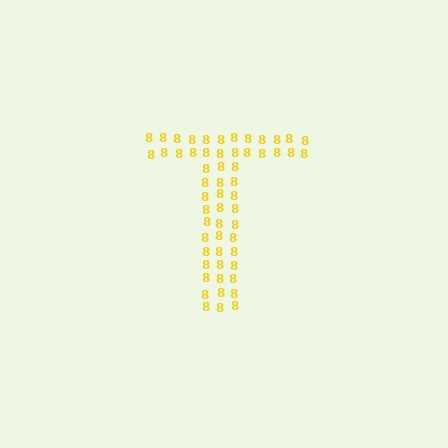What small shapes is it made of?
It is made of small digit 8's.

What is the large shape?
The large shape is the letter T.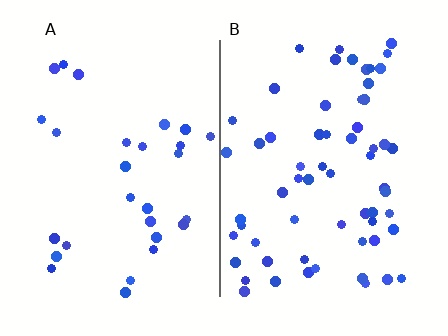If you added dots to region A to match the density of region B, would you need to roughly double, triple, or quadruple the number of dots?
Approximately double.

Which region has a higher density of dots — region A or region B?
B (the right).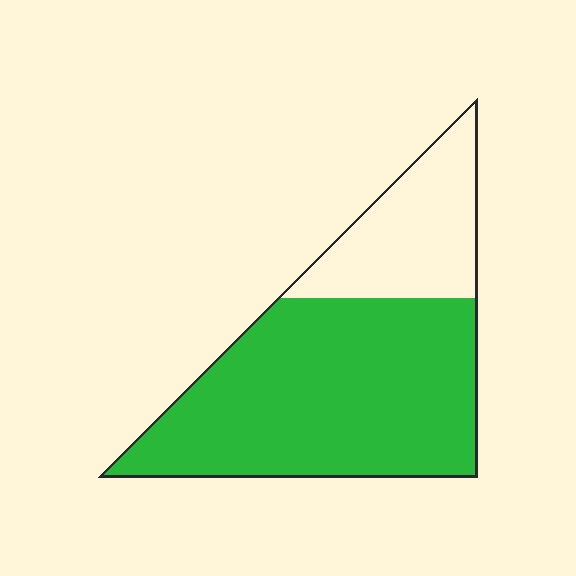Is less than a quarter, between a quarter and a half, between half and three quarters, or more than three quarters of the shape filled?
Between half and three quarters.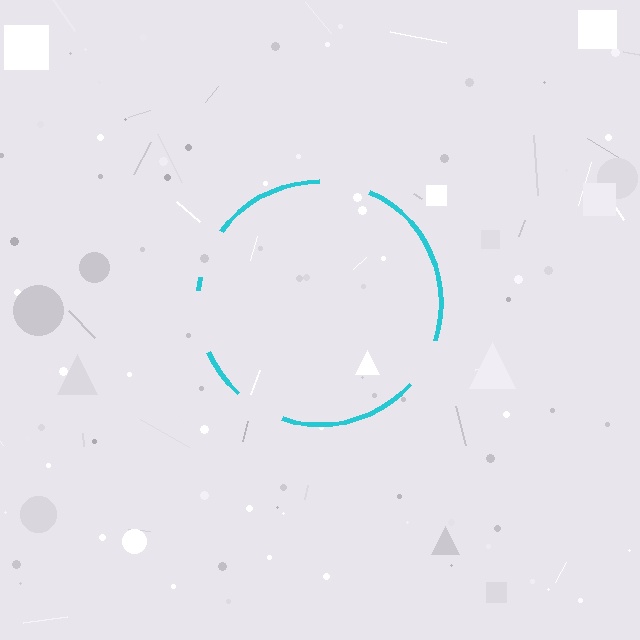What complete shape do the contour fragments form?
The contour fragments form a circle.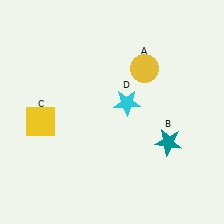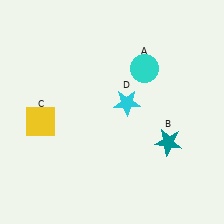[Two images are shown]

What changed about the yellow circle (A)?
In Image 1, A is yellow. In Image 2, it changed to cyan.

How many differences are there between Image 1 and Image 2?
There is 1 difference between the two images.